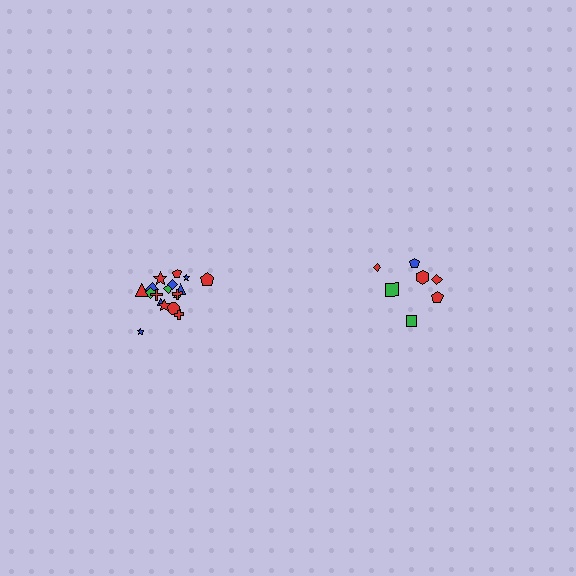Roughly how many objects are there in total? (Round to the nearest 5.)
Roughly 25 objects in total.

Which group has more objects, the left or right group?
The left group.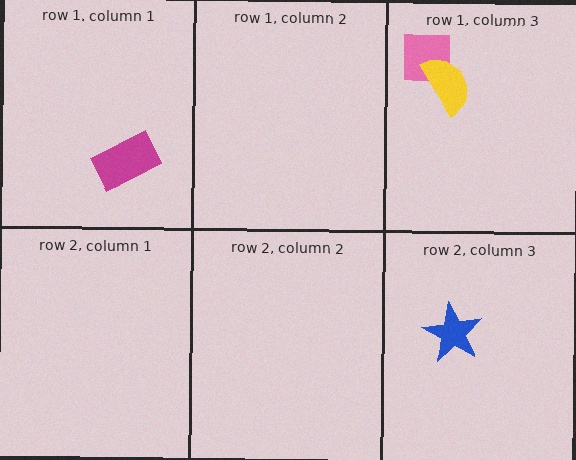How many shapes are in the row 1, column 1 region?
1.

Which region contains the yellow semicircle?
The row 1, column 3 region.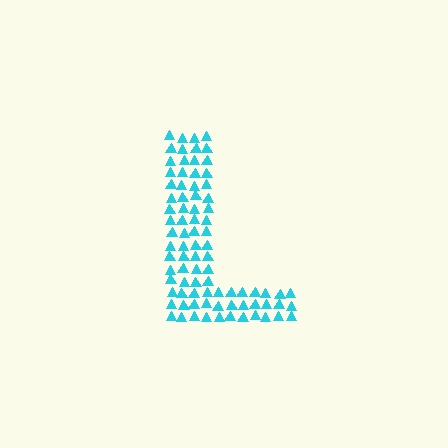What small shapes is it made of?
It is made of small triangles.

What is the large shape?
The large shape is the letter L.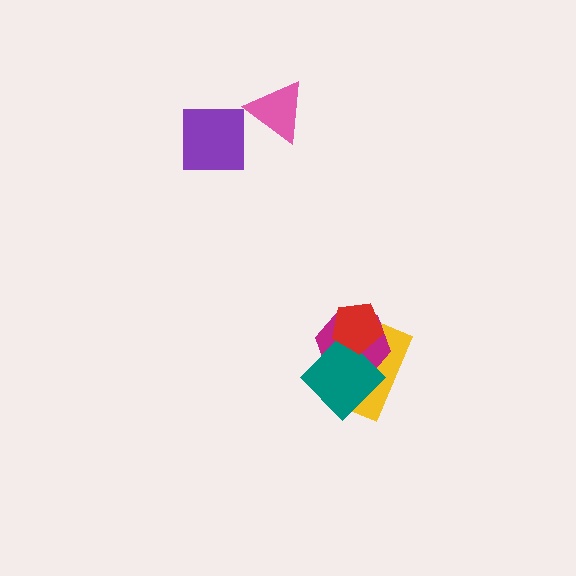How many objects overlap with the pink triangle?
0 objects overlap with the pink triangle.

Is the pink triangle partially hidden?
No, no other shape covers it.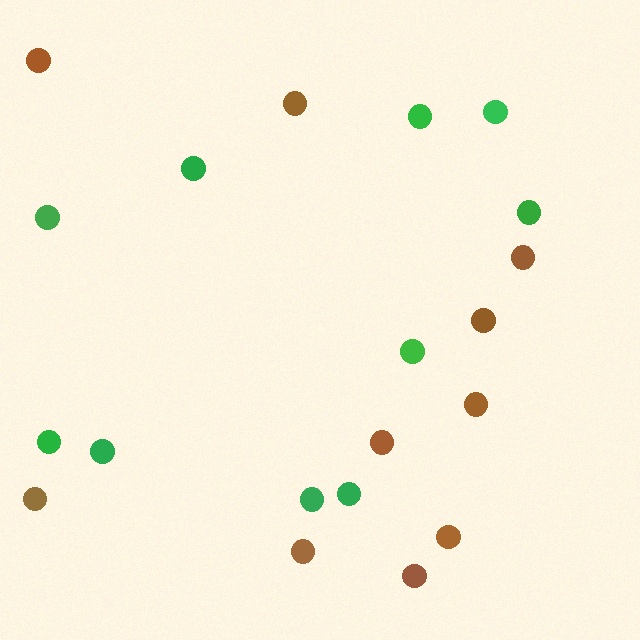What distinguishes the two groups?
There are 2 groups: one group of green circles (10) and one group of brown circles (10).